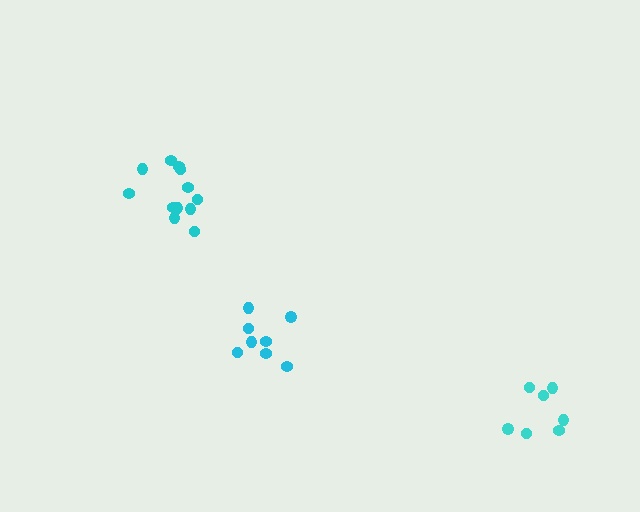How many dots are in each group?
Group 1: 12 dots, Group 2: 8 dots, Group 3: 7 dots (27 total).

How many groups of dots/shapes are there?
There are 3 groups.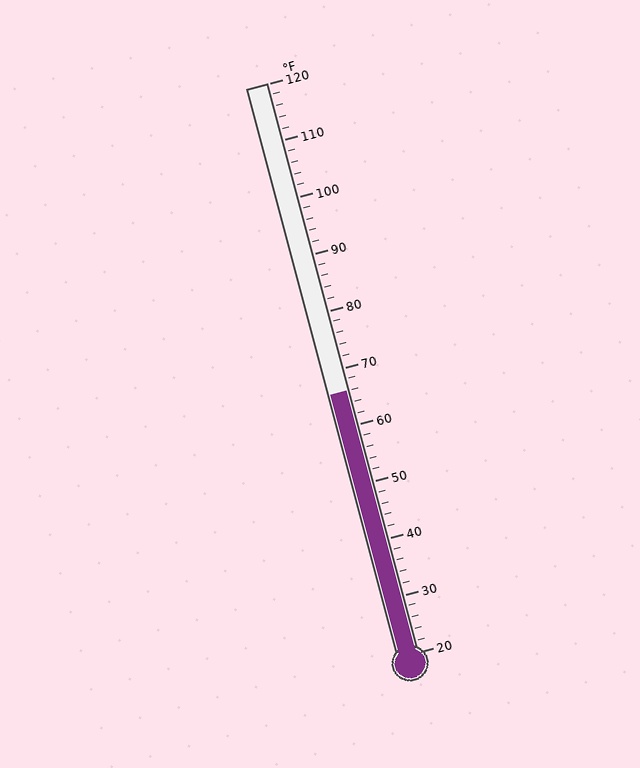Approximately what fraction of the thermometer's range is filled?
The thermometer is filled to approximately 45% of its range.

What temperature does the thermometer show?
The thermometer shows approximately 66°F.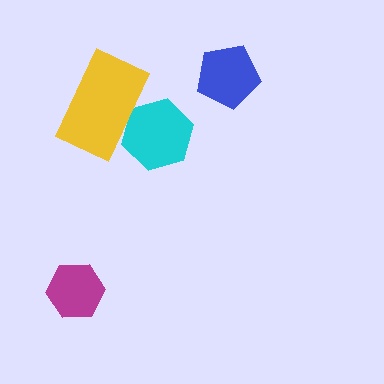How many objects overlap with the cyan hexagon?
1 object overlaps with the cyan hexagon.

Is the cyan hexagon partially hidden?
Yes, it is partially covered by another shape.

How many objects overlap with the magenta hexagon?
0 objects overlap with the magenta hexagon.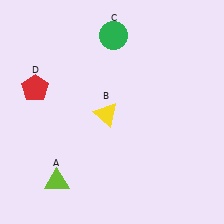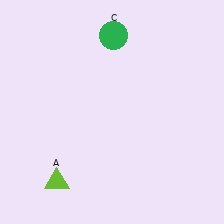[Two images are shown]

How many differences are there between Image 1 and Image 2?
There are 2 differences between the two images.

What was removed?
The red pentagon (D), the yellow triangle (B) were removed in Image 2.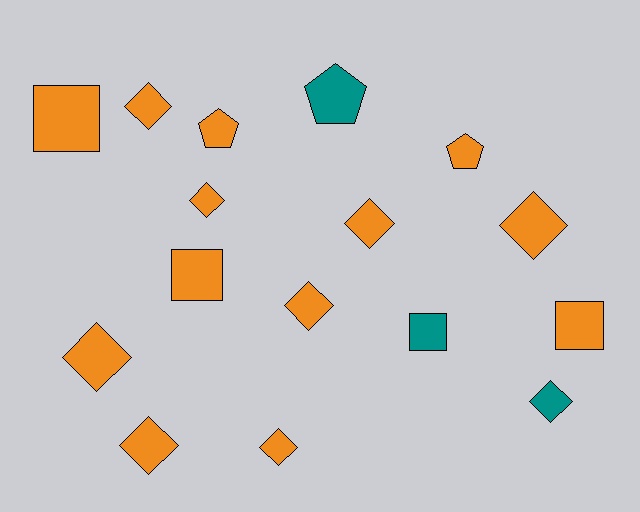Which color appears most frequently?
Orange, with 13 objects.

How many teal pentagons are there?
There is 1 teal pentagon.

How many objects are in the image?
There are 16 objects.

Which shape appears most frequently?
Diamond, with 9 objects.